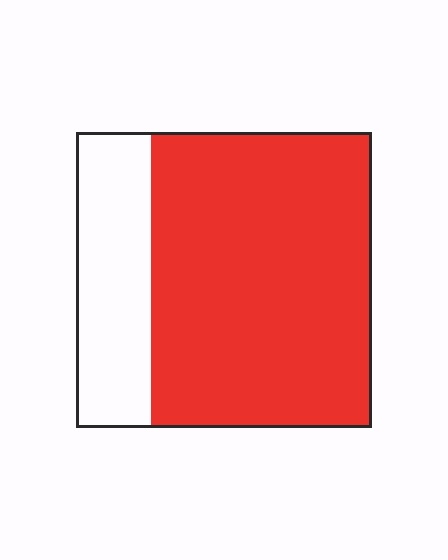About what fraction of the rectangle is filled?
About three quarters (3/4).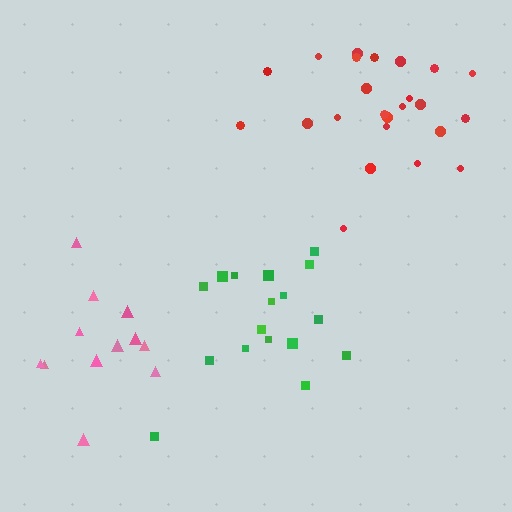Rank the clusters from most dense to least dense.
red, green, pink.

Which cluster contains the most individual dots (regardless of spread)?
Red (24).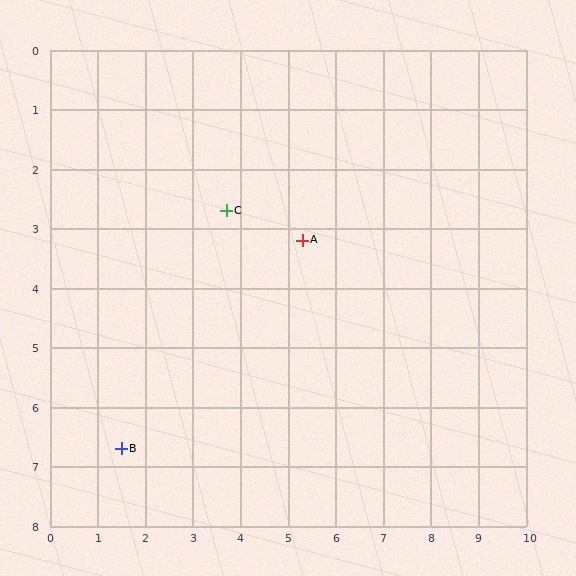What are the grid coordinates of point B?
Point B is at approximately (1.5, 6.7).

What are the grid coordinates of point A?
Point A is at approximately (5.3, 3.2).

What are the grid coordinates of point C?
Point C is at approximately (3.7, 2.7).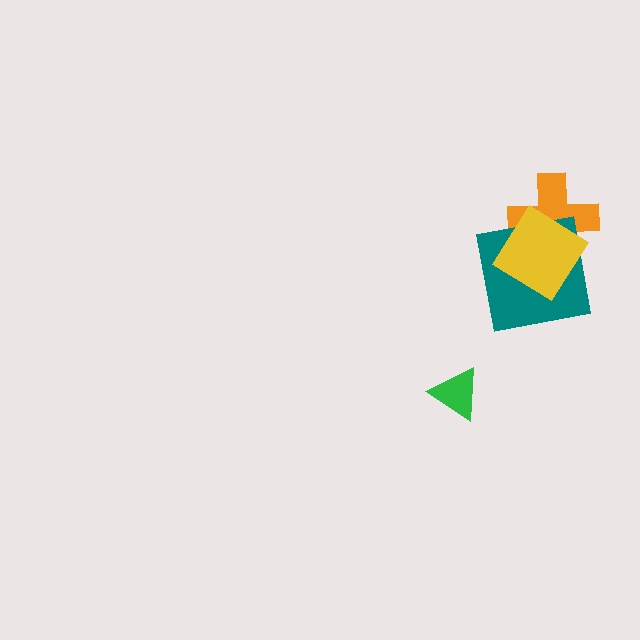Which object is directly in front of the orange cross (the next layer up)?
The teal square is directly in front of the orange cross.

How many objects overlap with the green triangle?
0 objects overlap with the green triangle.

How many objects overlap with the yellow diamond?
2 objects overlap with the yellow diamond.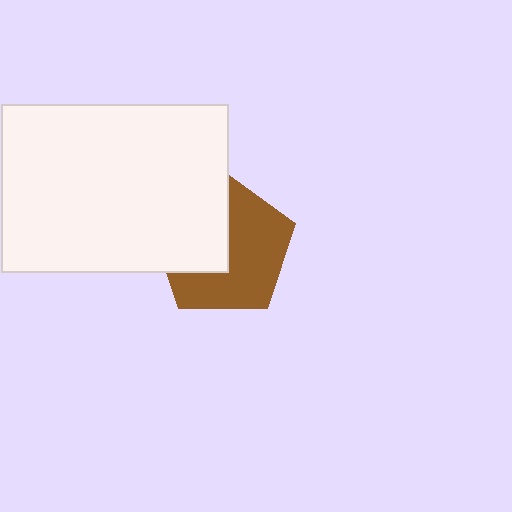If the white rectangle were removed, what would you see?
You would see the complete brown pentagon.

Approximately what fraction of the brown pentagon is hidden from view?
Roughly 42% of the brown pentagon is hidden behind the white rectangle.